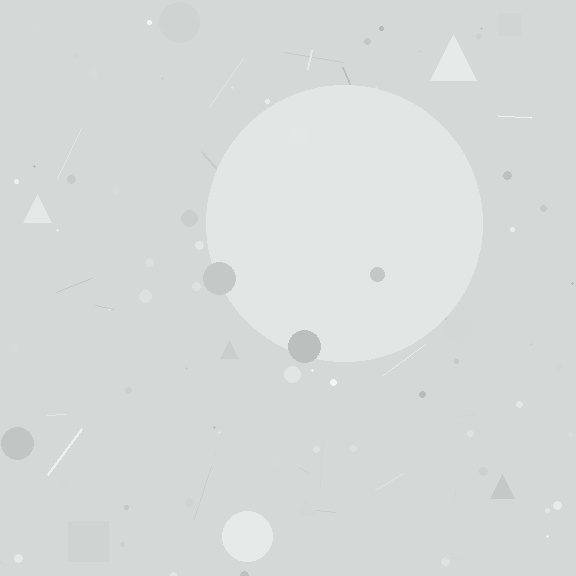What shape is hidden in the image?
A circle is hidden in the image.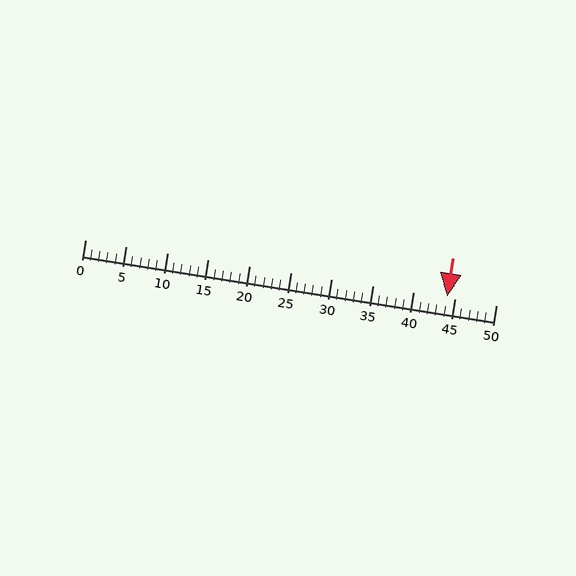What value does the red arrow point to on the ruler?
The red arrow points to approximately 44.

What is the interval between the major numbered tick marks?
The major tick marks are spaced 5 units apart.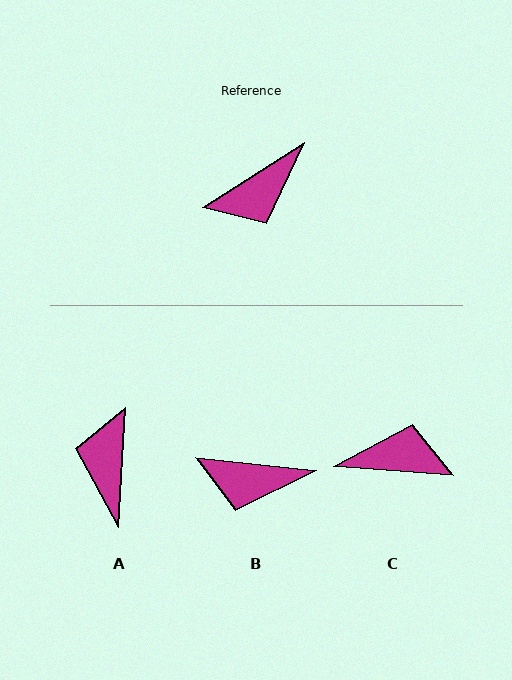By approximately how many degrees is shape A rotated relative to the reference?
Approximately 126 degrees clockwise.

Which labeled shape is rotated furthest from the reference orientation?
C, about 143 degrees away.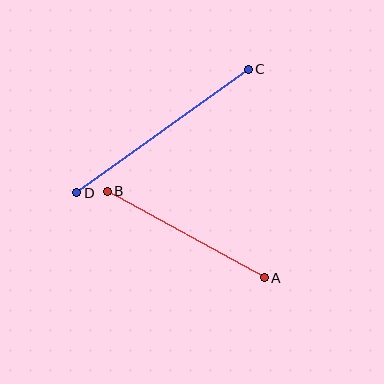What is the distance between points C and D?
The distance is approximately 212 pixels.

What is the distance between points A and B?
The distance is approximately 179 pixels.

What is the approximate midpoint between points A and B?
The midpoint is at approximately (186, 234) pixels.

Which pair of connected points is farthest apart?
Points C and D are farthest apart.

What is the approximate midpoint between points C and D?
The midpoint is at approximately (162, 131) pixels.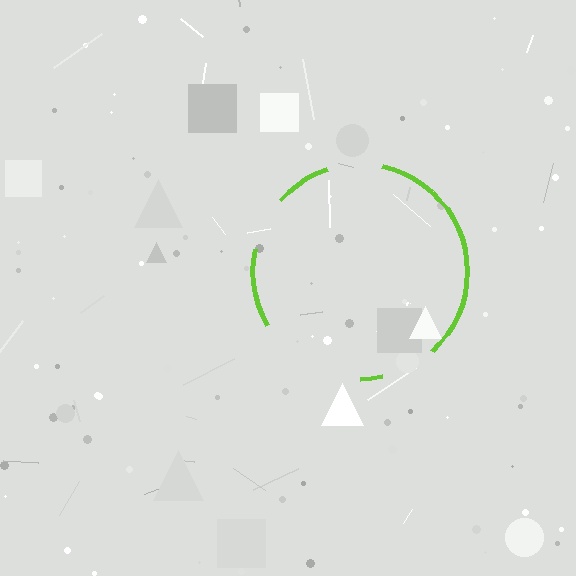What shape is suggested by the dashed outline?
The dashed outline suggests a circle.